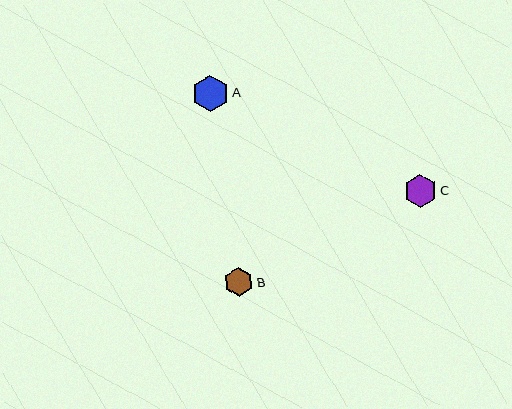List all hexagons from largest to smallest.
From largest to smallest: A, C, B.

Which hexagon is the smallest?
Hexagon B is the smallest with a size of approximately 29 pixels.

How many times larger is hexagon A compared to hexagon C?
Hexagon A is approximately 1.1 times the size of hexagon C.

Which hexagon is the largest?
Hexagon A is the largest with a size of approximately 37 pixels.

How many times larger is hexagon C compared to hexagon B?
Hexagon C is approximately 1.1 times the size of hexagon B.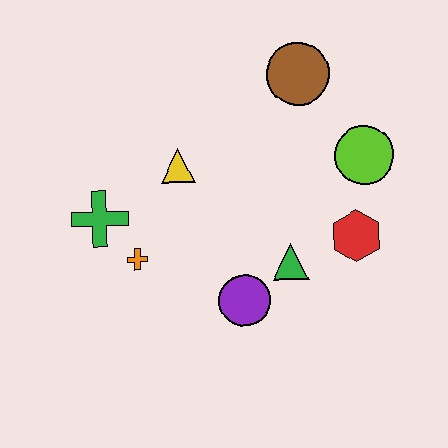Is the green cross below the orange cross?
No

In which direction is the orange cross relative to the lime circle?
The orange cross is to the left of the lime circle.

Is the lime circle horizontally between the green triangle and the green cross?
No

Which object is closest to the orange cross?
The green cross is closest to the orange cross.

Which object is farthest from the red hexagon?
The green cross is farthest from the red hexagon.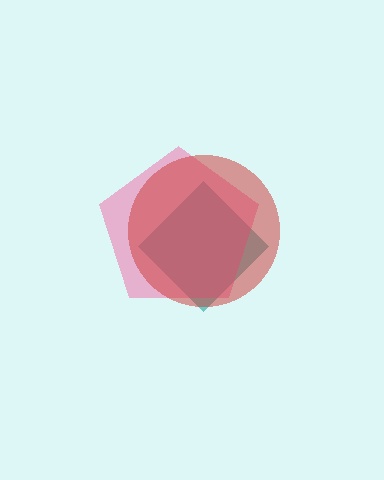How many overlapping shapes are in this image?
There are 3 overlapping shapes in the image.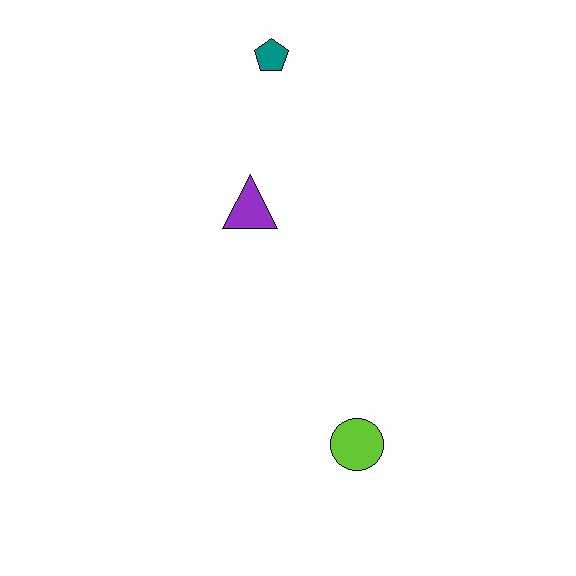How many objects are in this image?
There are 3 objects.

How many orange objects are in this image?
There are no orange objects.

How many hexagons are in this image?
There are no hexagons.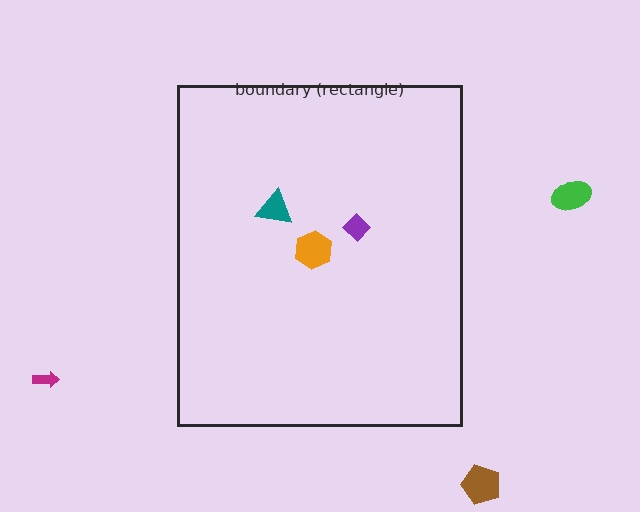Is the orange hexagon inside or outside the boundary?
Inside.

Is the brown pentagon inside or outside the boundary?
Outside.